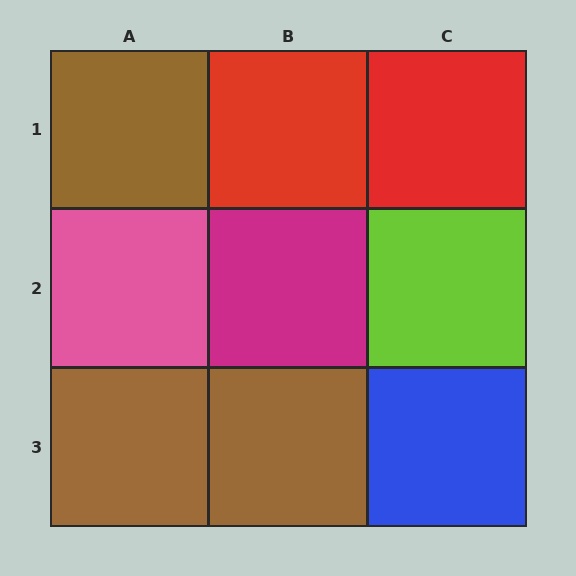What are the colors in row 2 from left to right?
Pink, magenta, lime.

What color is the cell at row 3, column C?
Blue.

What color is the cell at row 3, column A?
Brown.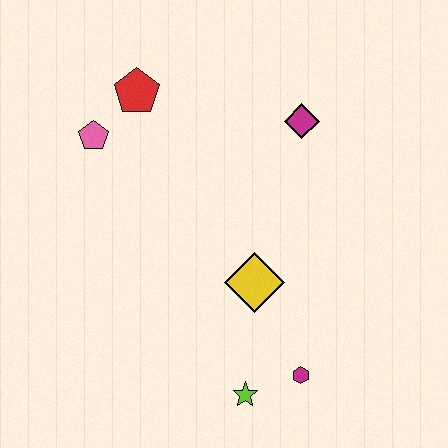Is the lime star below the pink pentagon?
Yes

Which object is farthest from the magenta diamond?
The lime star is farthest from the magenta diamond.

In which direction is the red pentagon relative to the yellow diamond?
The red pentagon is above the yellow diamond.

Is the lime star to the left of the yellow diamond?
Yes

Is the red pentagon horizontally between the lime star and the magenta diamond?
No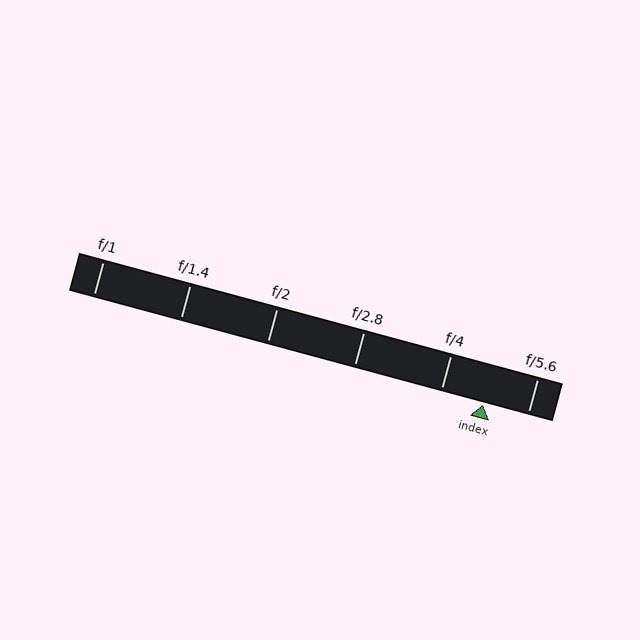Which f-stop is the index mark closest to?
The index mark is closest to f/4.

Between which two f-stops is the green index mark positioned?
The index mark is between f/4 and f/5.6.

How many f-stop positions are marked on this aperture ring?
There are 6 f-stop positions marked.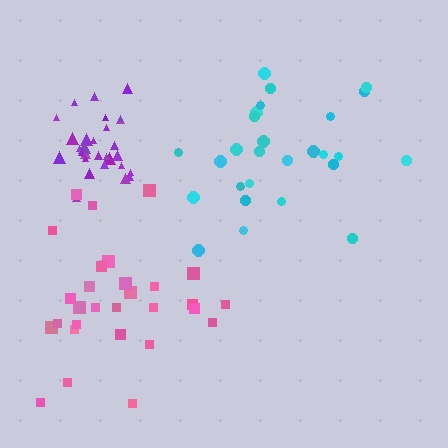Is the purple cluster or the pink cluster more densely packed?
Purple.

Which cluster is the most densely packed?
Purple.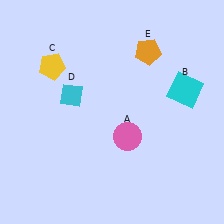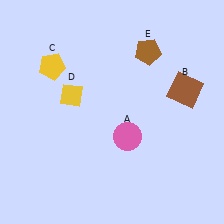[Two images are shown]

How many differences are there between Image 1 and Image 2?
There are 3 differences between the two images.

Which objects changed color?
B changed from cyan to brown. D changed from cyan to yellow. E changed from orange to brown.